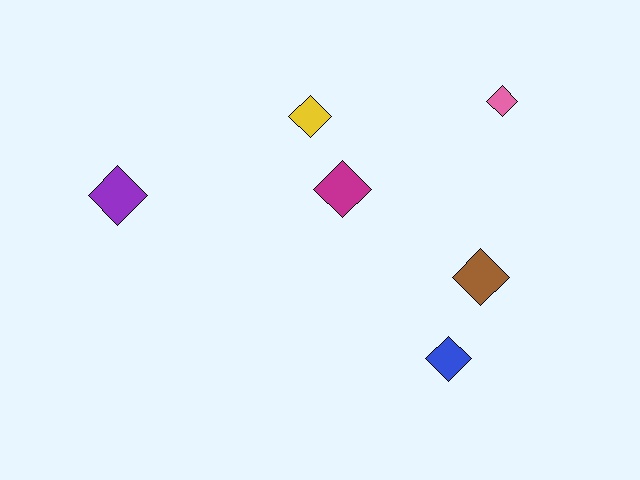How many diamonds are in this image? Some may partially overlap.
There are 6 diamonds.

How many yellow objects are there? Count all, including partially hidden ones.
There is 1 yellow object.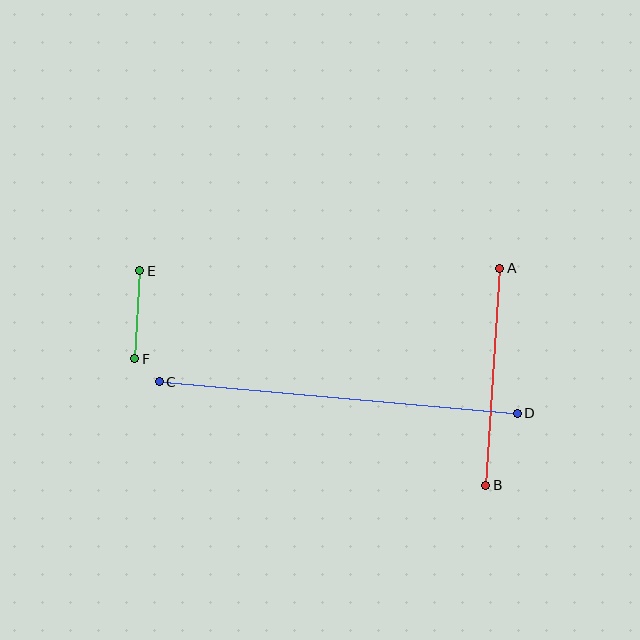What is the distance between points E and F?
The distance is approximately 88 pixels.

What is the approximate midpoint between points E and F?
The midpoint is at approximately (137, 315) pixels.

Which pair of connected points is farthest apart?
Points C and D are farthest apart.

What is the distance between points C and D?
The distance is approximately 359 pixels.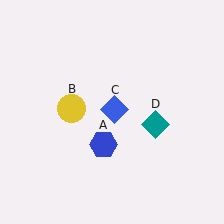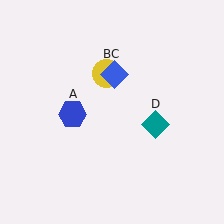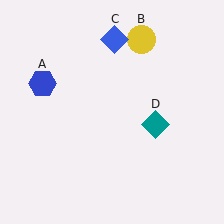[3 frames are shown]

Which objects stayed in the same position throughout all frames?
Teal diamond (object D) remained stationary.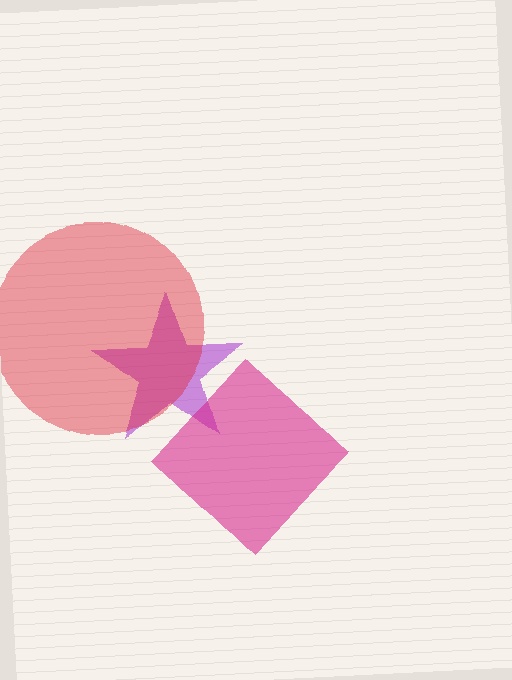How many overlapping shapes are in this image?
There are 3 overlapping shapes in the image.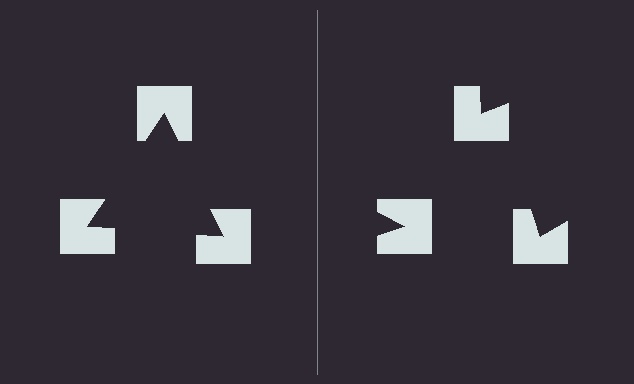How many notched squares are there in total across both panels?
6 — 3 on each side.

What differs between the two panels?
The notched squares are positioned identically on both sides; only the wedge orientations differ. On the left they align to a triangle; on the right they are misaligned.